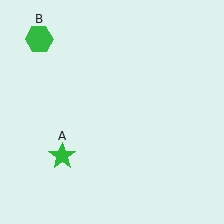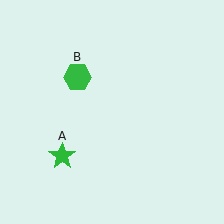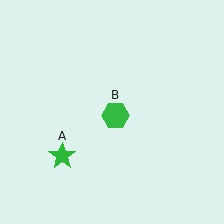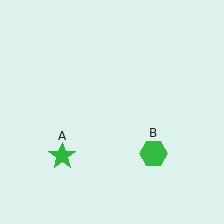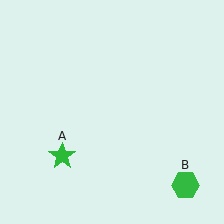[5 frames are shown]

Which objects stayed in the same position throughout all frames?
Green star (object A) remained stationary.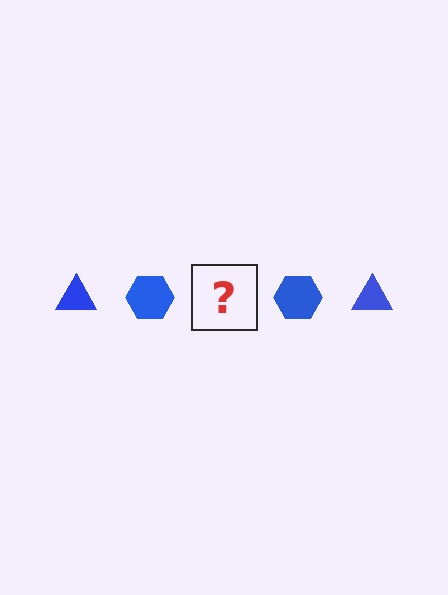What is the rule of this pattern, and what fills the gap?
The rule is that the pattern cycles through triangle, hexagon shapes in blue. The gap should be filled with a blue triangle.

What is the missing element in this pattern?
The missing element is a blue triangle.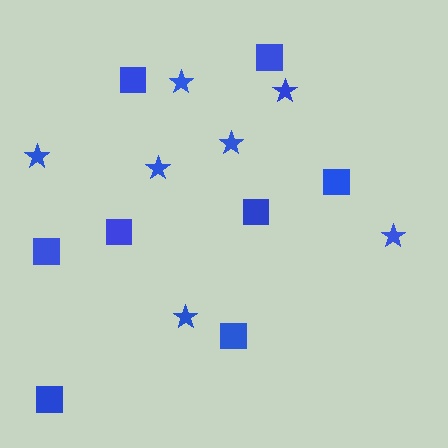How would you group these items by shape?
There are 2 groups: one group of stars (7) and one group of squares (8).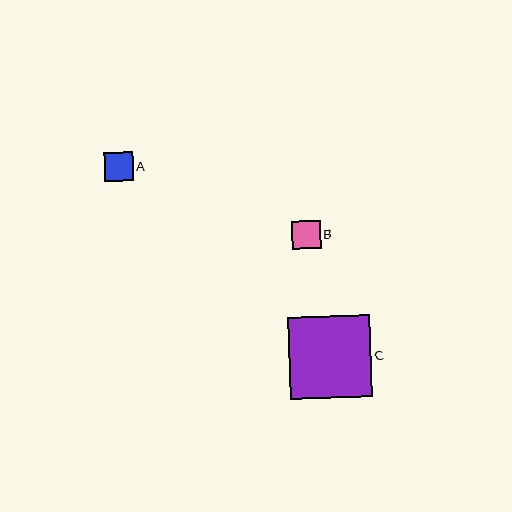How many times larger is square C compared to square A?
Square C is approximately 2.9 times the size of square A.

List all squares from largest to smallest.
From largest to smallest: C, A, B.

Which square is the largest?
Square C is the largest with a size of approximately 82 pixels.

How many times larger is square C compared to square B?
Square C is approximately 2.9 times the size of square B.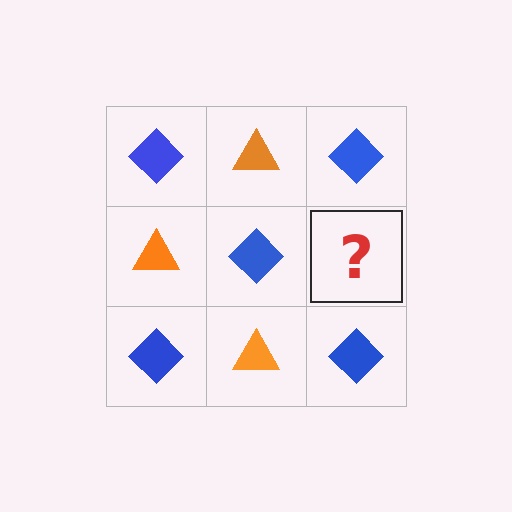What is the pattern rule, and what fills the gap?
The rule is that it alternates blue diamond and orange triangle in a checkerboard pattern. The gap should be filled with an orange triangle.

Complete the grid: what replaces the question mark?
The question mark should be replaced with an orange triangle.